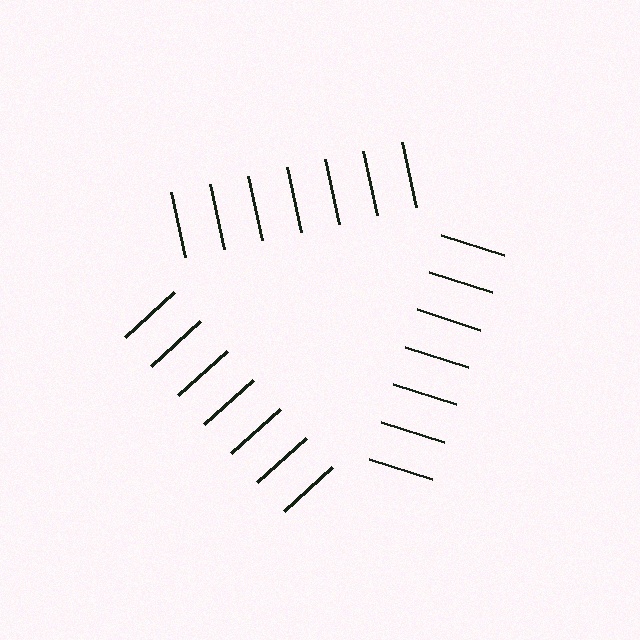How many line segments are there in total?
21 — 7 along each of the 3 edges.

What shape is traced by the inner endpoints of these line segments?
An illusory triangle — the line segments terminate on its edges but no continuous stroke is drawn.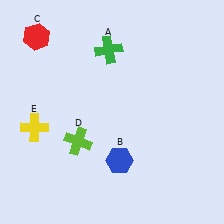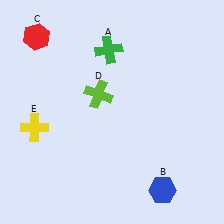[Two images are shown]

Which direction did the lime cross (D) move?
The lime cross (D) moved up.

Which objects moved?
The objects that moved are: the blue hexagon (B), the lime cross (D).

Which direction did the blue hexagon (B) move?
The blue hexagon (B) moved right.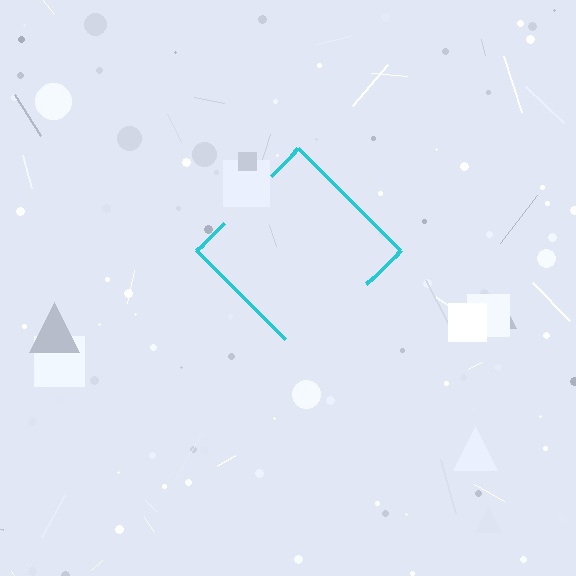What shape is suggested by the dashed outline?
The dashed outline suggests a diamond.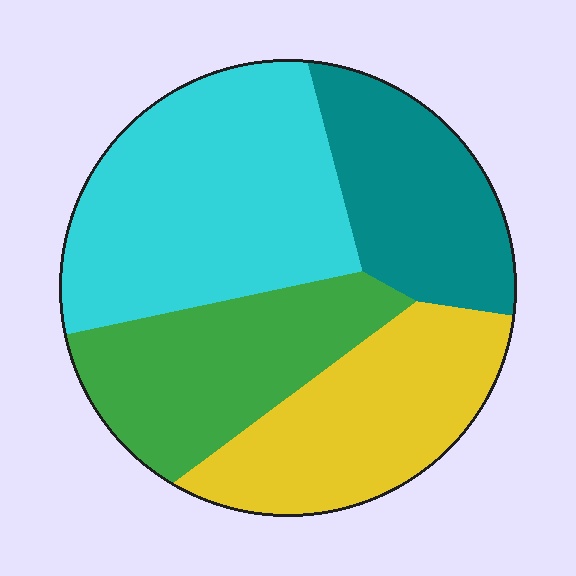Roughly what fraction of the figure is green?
Green takes up less than a quarter of the figure.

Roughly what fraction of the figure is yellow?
Yellow takes up about one quarter (1/4) of the figure.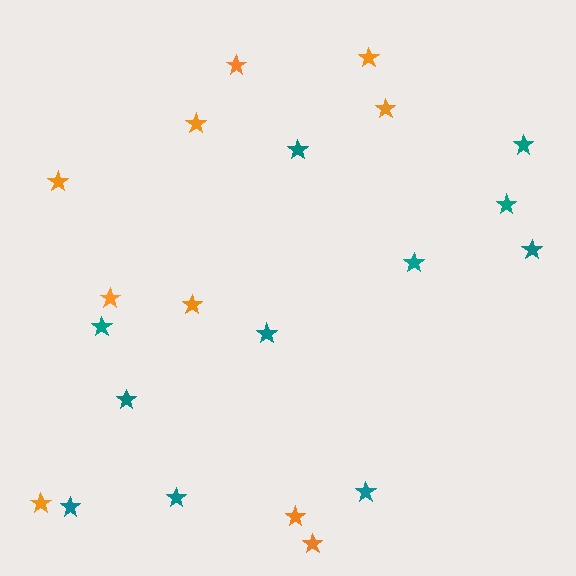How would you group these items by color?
There are 2 groups: one group of teal stars (11) and one group of orange stars (10).